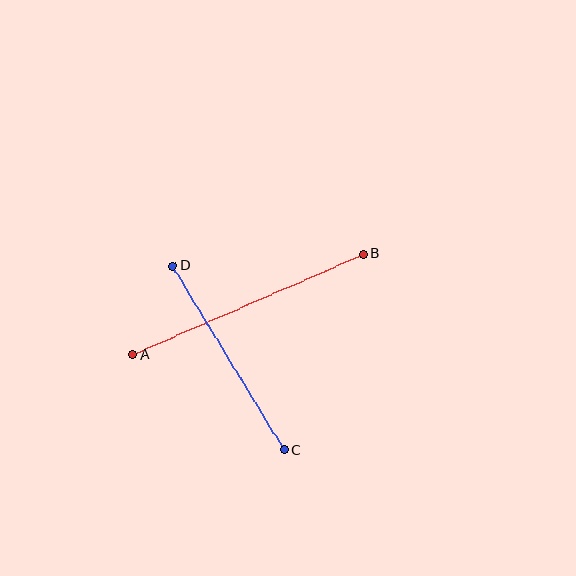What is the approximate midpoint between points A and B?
The midpoint is at approximately (248, 304) pixels.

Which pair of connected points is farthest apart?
Points A and B are farthest apart.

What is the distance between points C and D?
The distance is approximately 215 pixels.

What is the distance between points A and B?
The distance is approximately 252 pixels.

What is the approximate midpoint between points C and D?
The midpoint is at approximately (229, 358) pixels.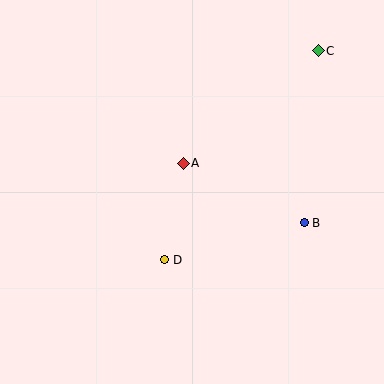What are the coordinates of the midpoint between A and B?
The midpoint between A and B is at (244, 193).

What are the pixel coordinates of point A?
Point A is at (183, 163).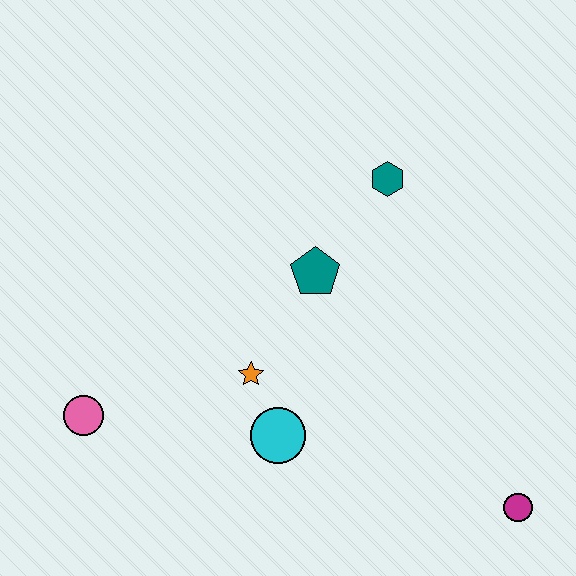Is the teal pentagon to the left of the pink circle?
No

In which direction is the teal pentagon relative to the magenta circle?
The teal pentagon is above the magenta circle.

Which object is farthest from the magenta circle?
The pink circle is farthest from the magenta circle.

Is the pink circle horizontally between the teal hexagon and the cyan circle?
No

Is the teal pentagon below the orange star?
No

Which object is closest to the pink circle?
The orange star is closest to the pink circle.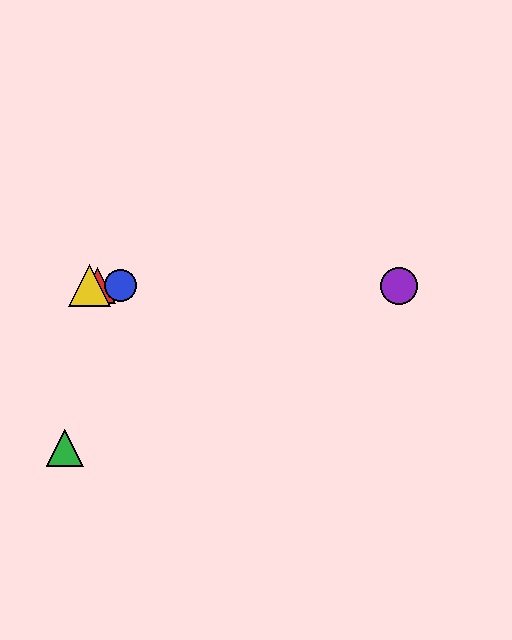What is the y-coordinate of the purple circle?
The purple circle is at y≈286.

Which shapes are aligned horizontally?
The red triangle, the blue circle, the yellow triangle, the purple circle are aligned horizontally.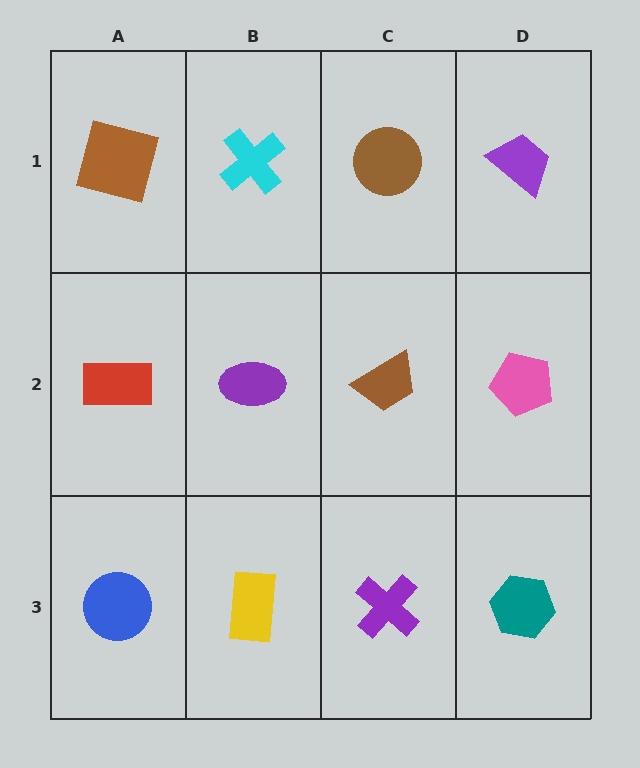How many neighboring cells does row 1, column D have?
2.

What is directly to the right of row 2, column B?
A brown trapezoid.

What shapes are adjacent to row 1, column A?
A red rectangle (row 2, column A), a cyan cross (row 1, column B).